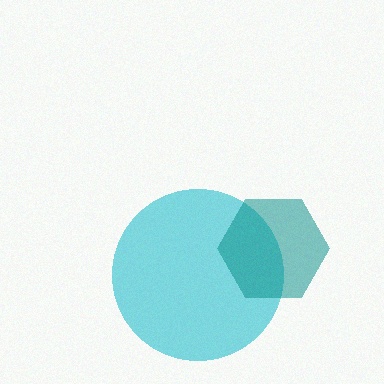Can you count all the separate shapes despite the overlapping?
Yes, there are 2 separate shapes.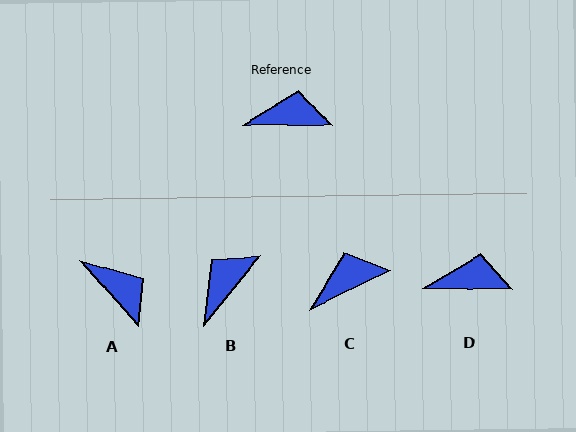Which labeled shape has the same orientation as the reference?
D.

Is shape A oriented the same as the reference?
No, it is off by about 47 degrees.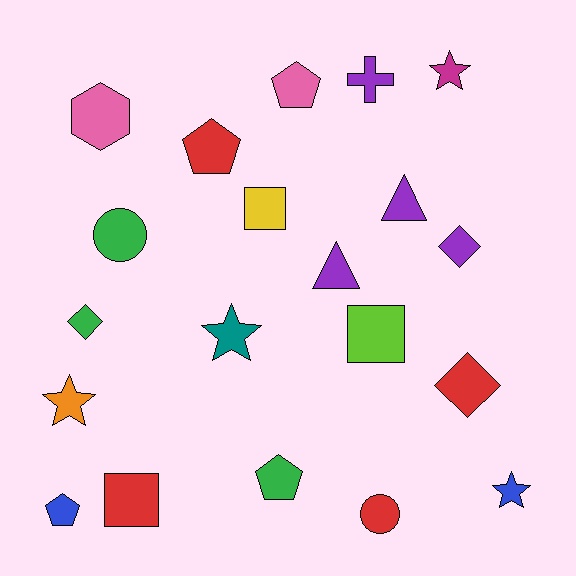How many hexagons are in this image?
There is 1 hexagon.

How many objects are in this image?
There are 20 objects.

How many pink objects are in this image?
There are 2 pink objects.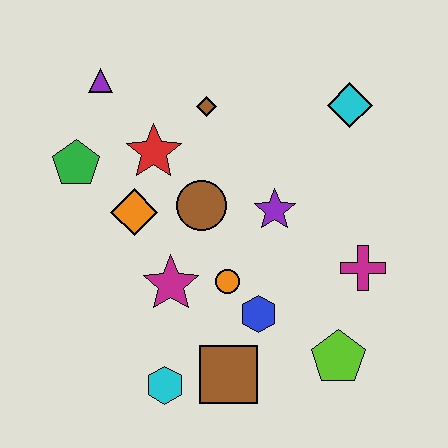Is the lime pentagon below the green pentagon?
Yes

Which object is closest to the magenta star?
The orange circle is closest to the magenta star.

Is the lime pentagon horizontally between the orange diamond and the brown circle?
No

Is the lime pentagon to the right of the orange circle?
Yes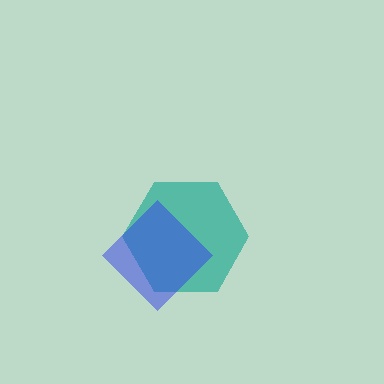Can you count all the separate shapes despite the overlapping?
Yes, there are 2 separate shapes.